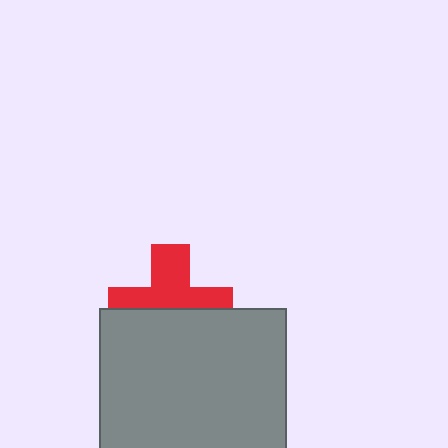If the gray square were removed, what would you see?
You would see the complete red cross.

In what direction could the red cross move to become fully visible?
The red cross could move up. That would shift it out from behind the gray square entirely.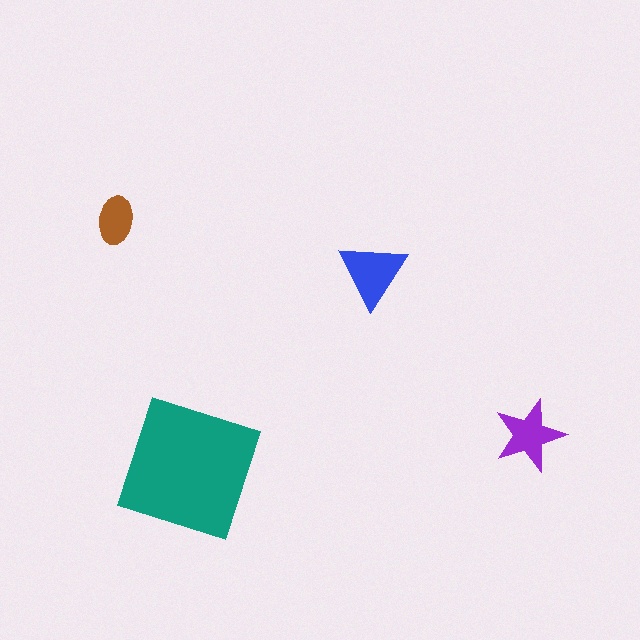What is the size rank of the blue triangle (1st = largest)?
2nd.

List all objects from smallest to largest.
The brown ellipse, the purple star, the blue triangle, the teal square.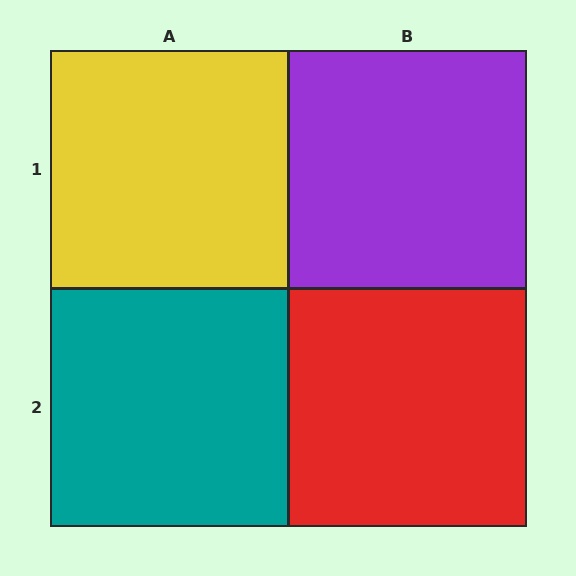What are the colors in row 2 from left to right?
Teal, red.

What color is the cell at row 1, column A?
Yellow.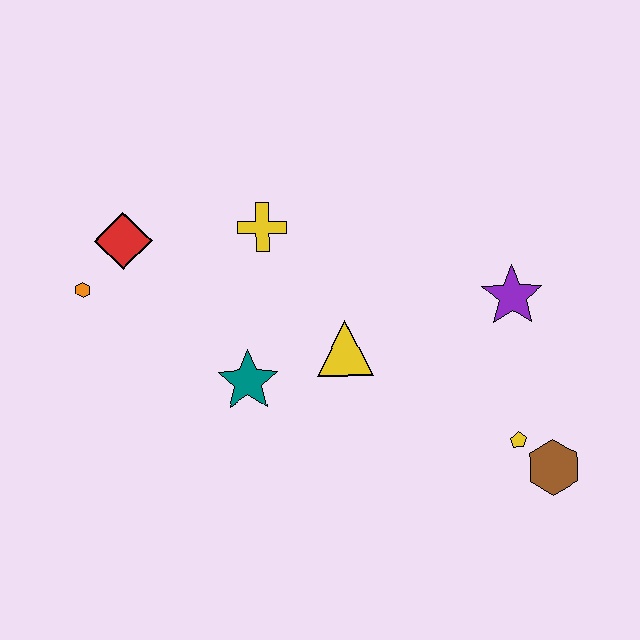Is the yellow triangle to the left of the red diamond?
No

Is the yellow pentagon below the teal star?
Yes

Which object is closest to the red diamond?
The orange hexagon is closest to the red diamond.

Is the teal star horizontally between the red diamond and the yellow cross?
Yes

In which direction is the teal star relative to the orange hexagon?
The teal star is to the right of the orange hexagon.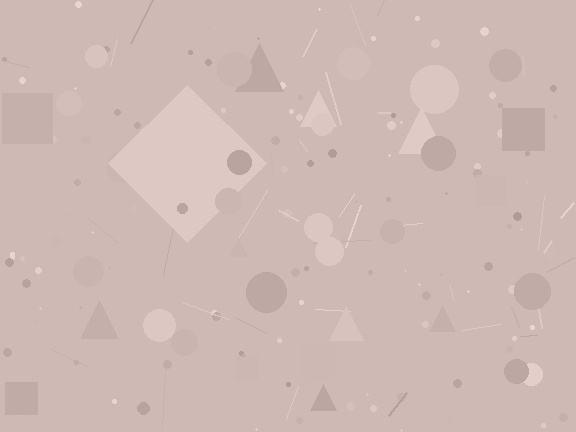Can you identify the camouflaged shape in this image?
The camouflaged shape is a diamond.